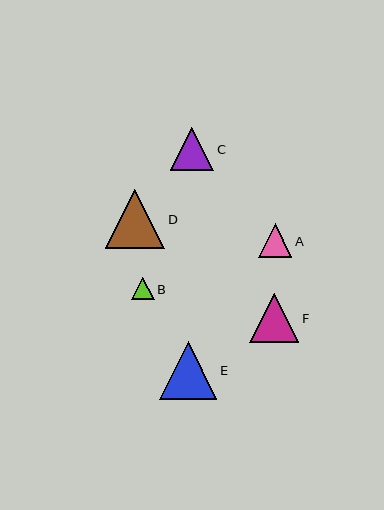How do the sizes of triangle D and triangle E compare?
Triangle D and triangle E are approximately the same size.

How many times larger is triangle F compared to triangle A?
Triangle F is approximately 1.5 times the size of triangle A.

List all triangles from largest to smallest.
From largest to smallest: D, E, F, C, A, B.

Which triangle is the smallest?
Triangle B is the smallest with a size of approximately 23 pixels.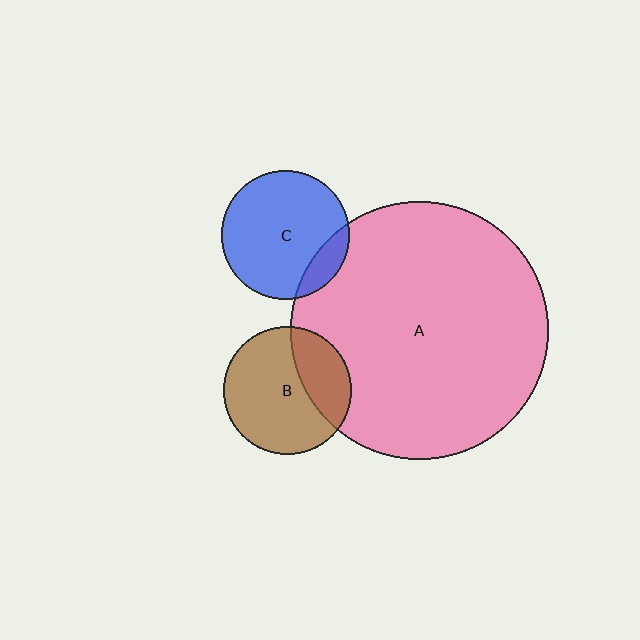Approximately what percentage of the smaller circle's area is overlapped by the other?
Approximately 15%.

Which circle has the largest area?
Circle A (pink).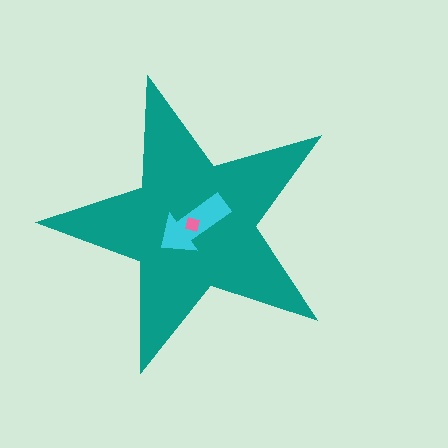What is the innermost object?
The pink diamond.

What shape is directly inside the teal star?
The cyan arrow.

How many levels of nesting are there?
3.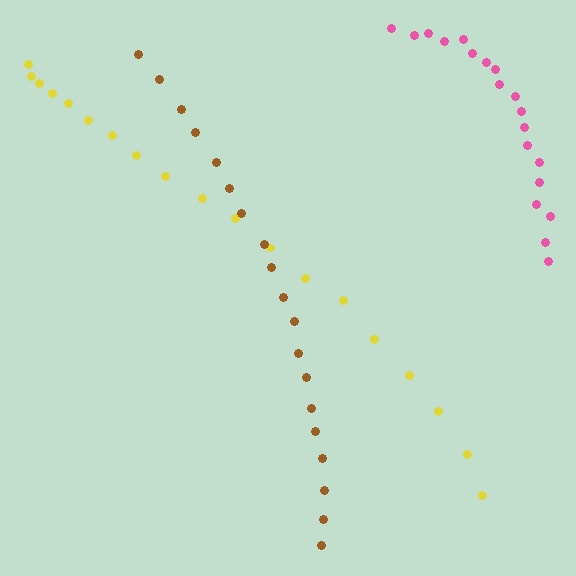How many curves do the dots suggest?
There are 3 distinct paths.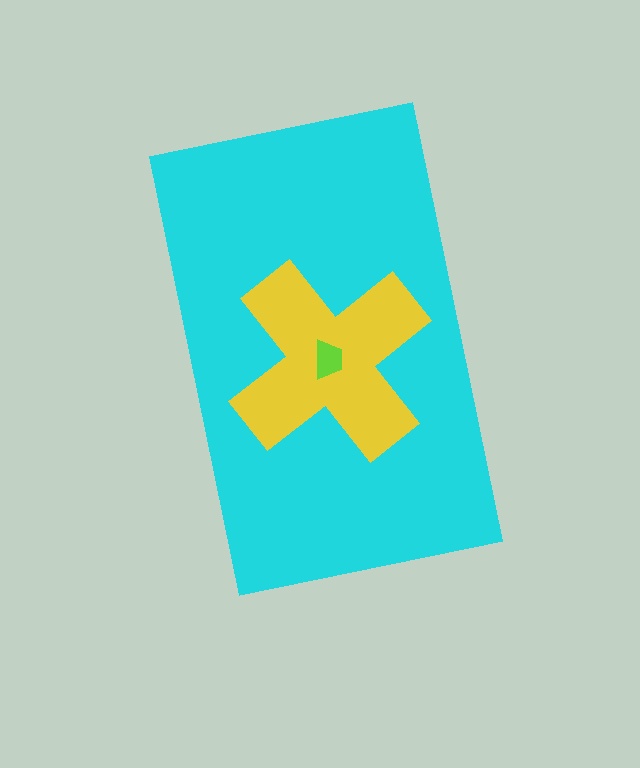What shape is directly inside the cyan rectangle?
The yellow cross.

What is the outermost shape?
The cyan rectangle.